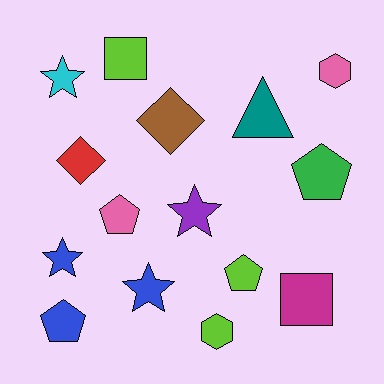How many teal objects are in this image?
There is 1 teal object.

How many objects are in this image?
There are 15 objects.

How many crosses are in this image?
There are no crosses.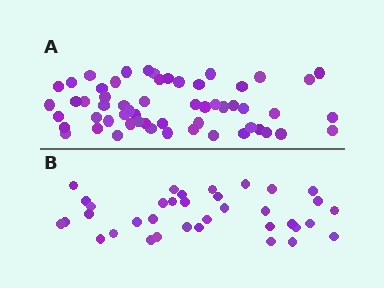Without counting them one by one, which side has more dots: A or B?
Region A (the top region) has more dots.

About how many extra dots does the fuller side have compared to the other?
Region A has approximately 20 more dots than region B.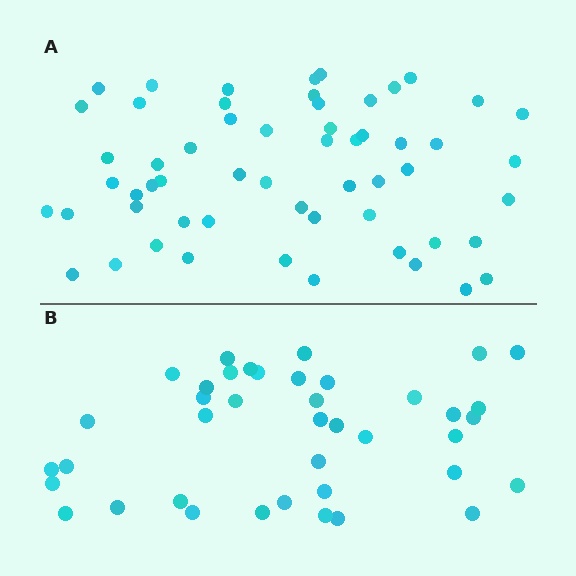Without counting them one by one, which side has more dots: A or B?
Region A (the top region) has more dots.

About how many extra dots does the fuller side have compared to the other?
Region A has approximately 15 more dots than region B.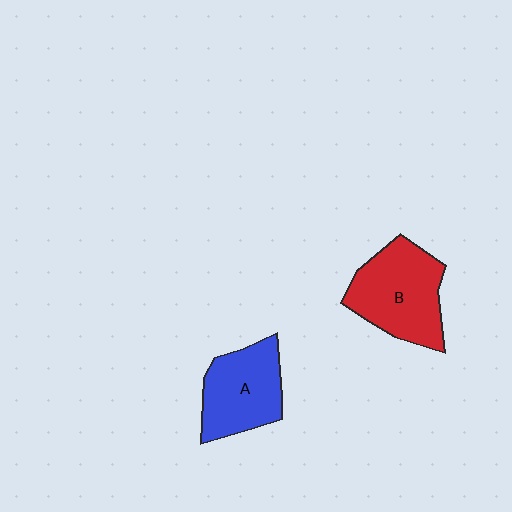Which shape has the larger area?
Shape B (red).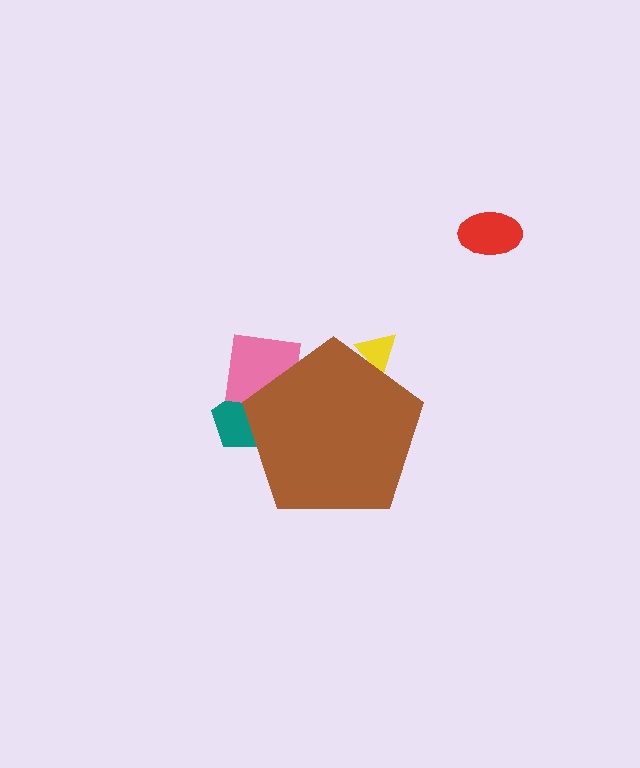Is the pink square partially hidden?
Yes, the pink square is partially hidden behind the brown pentagon.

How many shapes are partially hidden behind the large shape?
3 shapes are partially hidden.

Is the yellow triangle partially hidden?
Yes, the yellow triangle is partially hidden behind the brown pentagon.